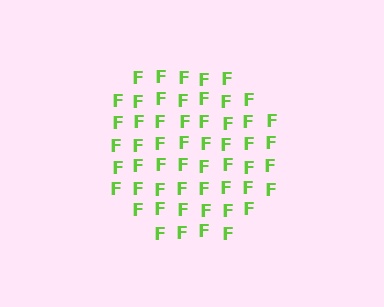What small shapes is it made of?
It is made of small letter F's.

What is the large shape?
The large shape is a circle.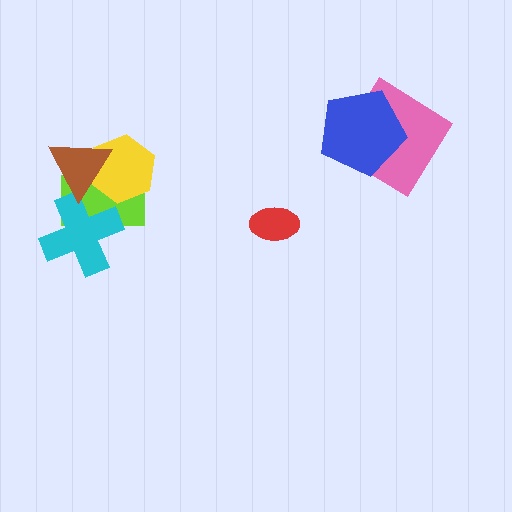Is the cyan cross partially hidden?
Yes, it is partially covered by another shape.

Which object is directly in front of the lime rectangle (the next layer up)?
The cyan cross is directly in front of the lime rectangle.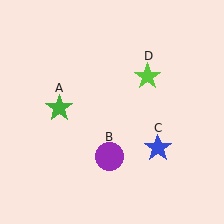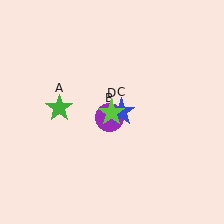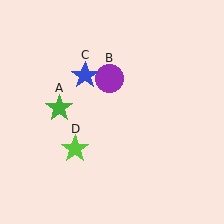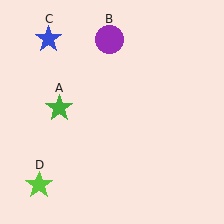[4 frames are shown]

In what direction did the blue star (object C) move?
The blue star (object C) moved up and to the left.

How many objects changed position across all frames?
3 objects changed position: purple circle (object B), blue star (object C), lime star (object D).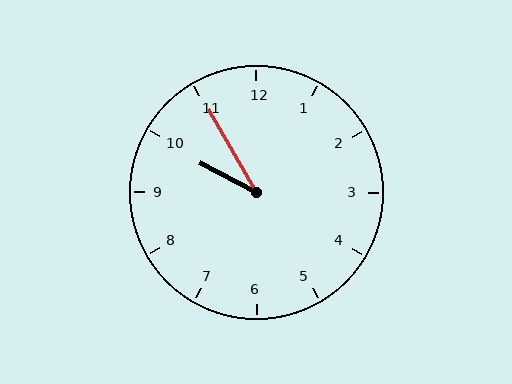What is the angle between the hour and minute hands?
Approximately 32 degrees.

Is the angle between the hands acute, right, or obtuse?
It is acute.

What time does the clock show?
9:55.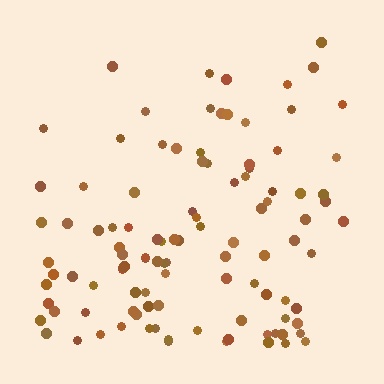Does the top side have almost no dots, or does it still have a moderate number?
Still a moderate number, just noticeably fewer than the bottom.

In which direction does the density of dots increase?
From top to bottom, with the bottom side densest.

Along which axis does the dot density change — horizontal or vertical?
Vertical.